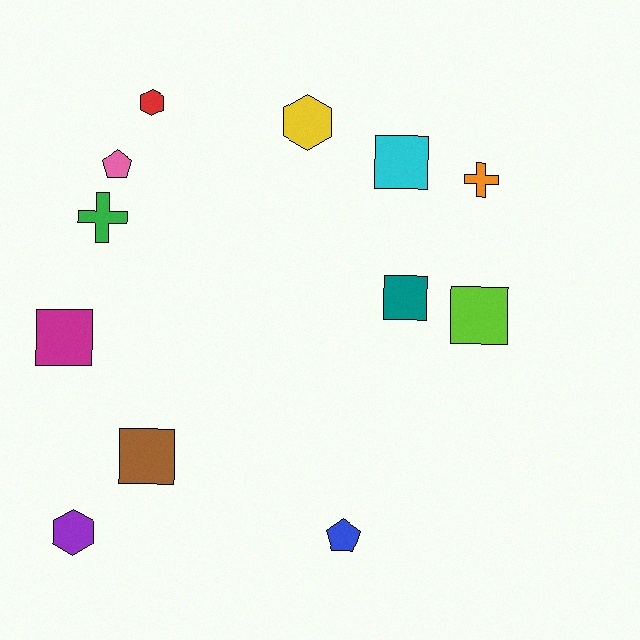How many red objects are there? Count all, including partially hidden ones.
There is 1 red object.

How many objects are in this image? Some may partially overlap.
There are 12 objects.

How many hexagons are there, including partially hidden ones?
There are 3 hexagons.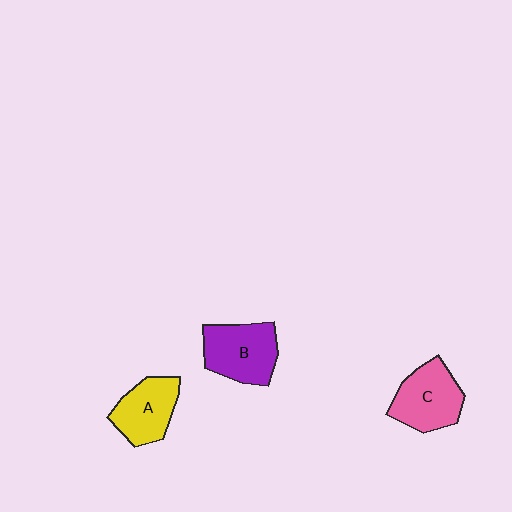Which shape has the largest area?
Shape B (purple).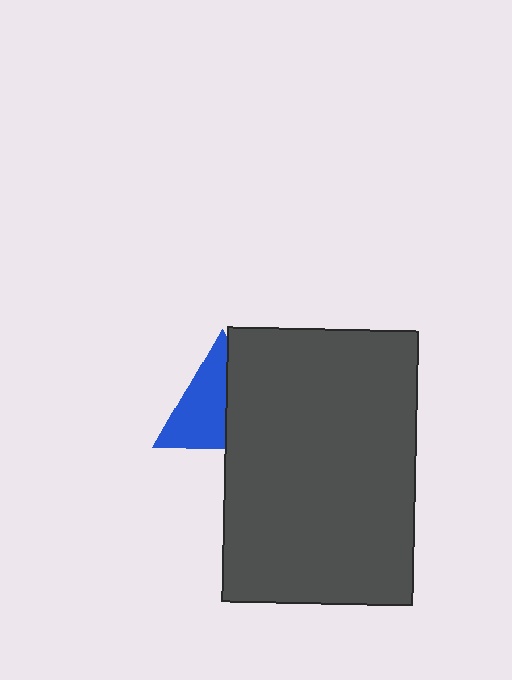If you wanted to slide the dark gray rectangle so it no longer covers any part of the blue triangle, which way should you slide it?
Slide it right — that is the most direct way to separate the two shapes.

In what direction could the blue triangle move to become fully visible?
The blue triangle could move left. That would shift it out from behind the dark gray rectangle entirely.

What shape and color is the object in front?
The object in front is a dark gray rectangle.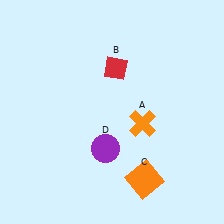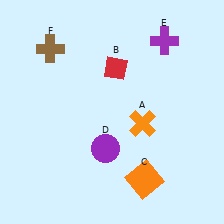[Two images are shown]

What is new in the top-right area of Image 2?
A purple cross (E) was added in the top-right area of Image 2.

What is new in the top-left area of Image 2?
A brown cross (F) was added in the top-left area of Image 2.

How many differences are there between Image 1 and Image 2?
There are 2 differences between the two images.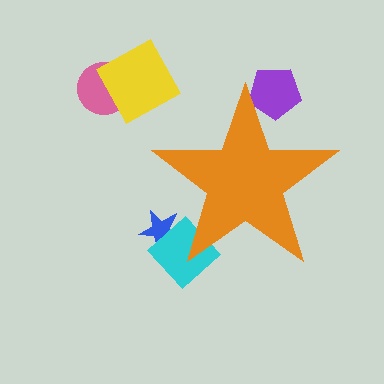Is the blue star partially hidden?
Yes, the blue star is partially hidden behind the orange star.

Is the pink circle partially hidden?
No, the pink circle is fully visible.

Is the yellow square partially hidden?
No, the yellow square is fully visible.